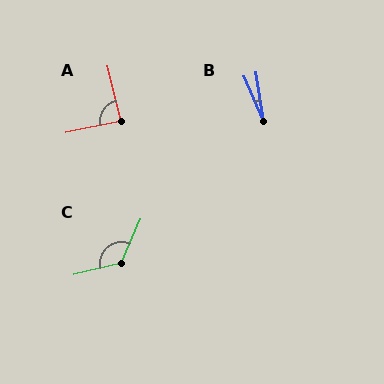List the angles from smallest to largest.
B (15°), A (88°), C (127°).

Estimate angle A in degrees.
Approximately 88 degrees.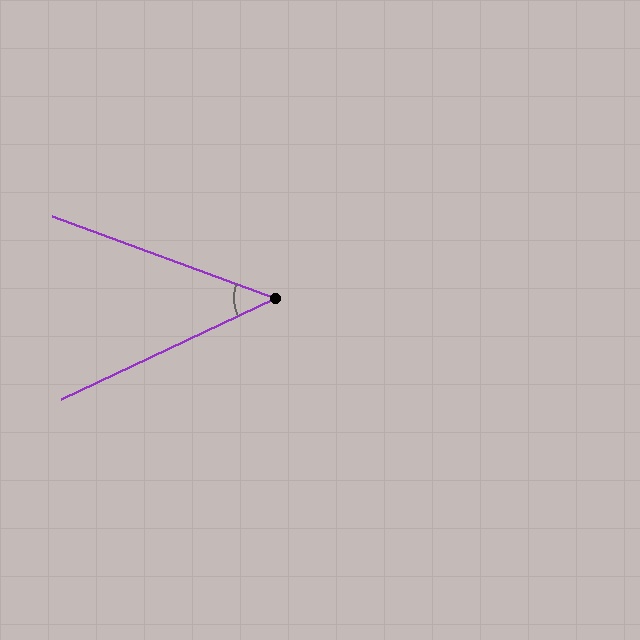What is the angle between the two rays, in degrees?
Approximately 45 degrees.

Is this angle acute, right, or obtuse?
It is acute.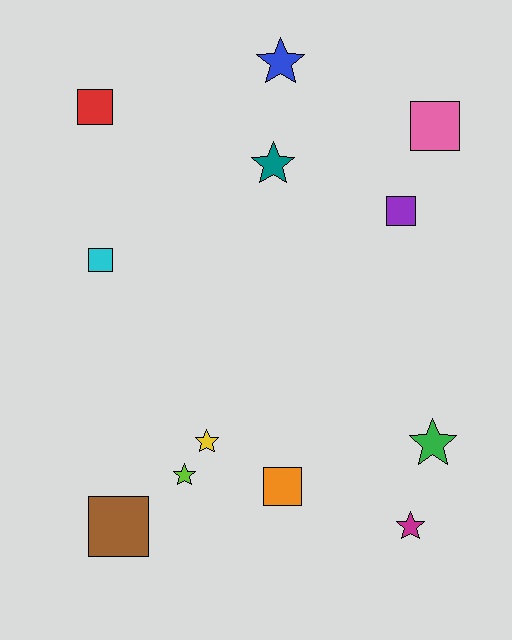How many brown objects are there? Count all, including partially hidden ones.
There is 1 brown object.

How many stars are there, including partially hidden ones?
There are 6 stars.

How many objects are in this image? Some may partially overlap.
There are 12 objects.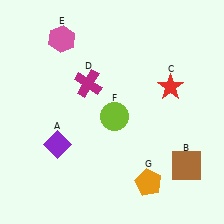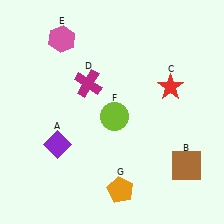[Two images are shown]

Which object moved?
The orange pentagon (G) moved left.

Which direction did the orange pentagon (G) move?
The orange pentagon (G) moved left.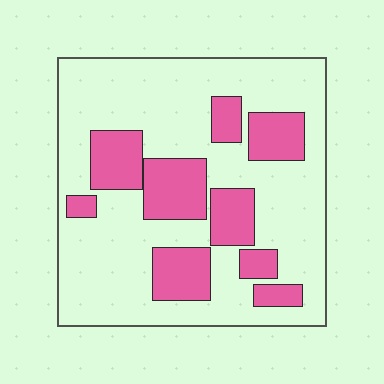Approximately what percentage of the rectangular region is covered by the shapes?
Approximately 30%.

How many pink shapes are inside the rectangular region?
9.